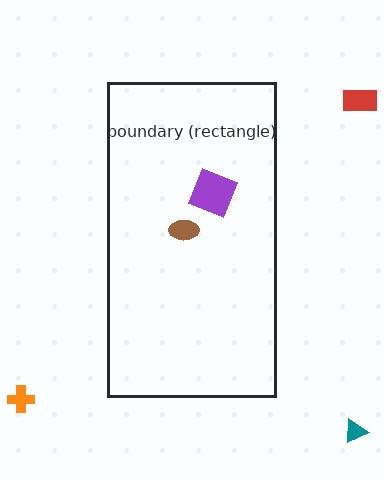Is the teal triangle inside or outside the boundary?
Outside.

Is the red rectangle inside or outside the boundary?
Outside.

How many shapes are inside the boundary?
2 inside, 3 outside.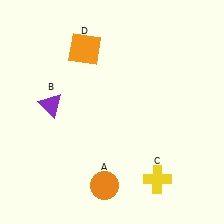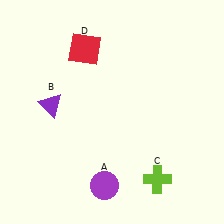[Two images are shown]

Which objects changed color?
A changed from orange to purple. C changed from yellow to lime. D changed from orange to red.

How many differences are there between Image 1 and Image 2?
There are 3 differences between the two images.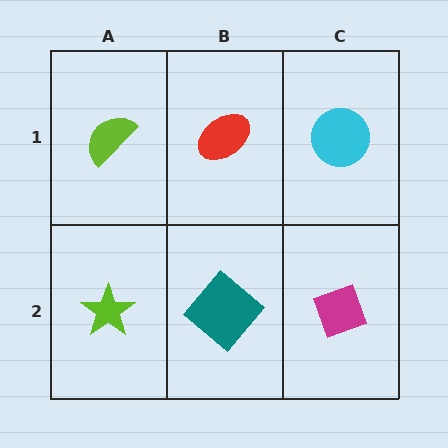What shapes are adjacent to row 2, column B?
A red ellipse (row 1, column B), a lime star (row 2, column A), a magenta diamond (row 2, column C).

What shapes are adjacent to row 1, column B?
A teal diamond (row 2, column B), a lime semicircle (row 1, column A), a cyan circle (row 1, column C).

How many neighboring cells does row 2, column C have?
2.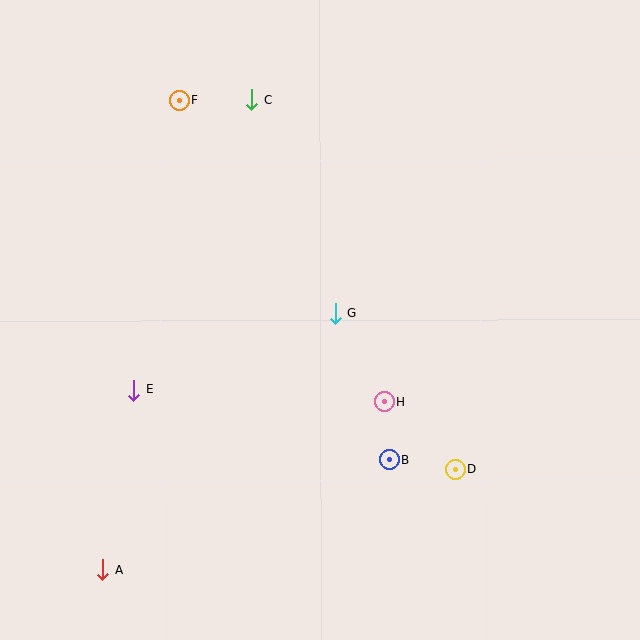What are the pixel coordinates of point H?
Point H is at (385, 402).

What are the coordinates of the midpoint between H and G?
The midpoint between H and G is at (360, 357).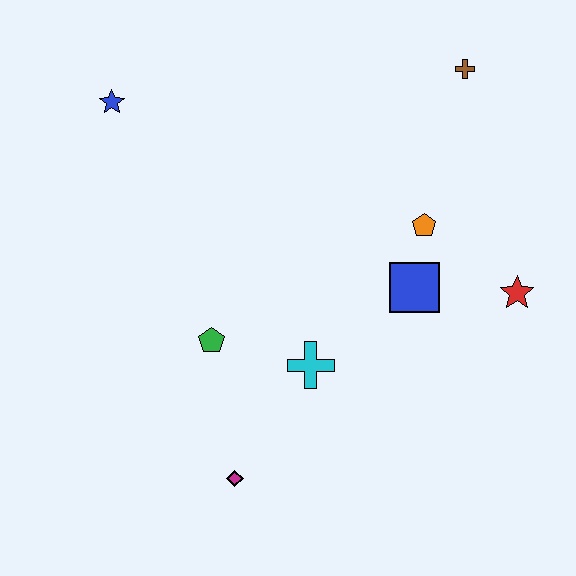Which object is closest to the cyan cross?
The green pentagon is closest to the cyan cross.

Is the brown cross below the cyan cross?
No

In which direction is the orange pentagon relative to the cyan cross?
The orange pentagon is above the cyan cross.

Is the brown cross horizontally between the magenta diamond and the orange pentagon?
No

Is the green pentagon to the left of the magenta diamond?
Yes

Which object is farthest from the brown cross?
The magenta diamond is farthest from the brown cross.